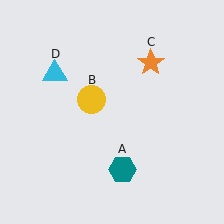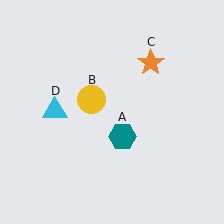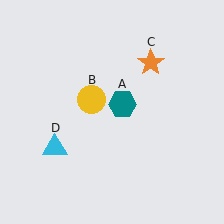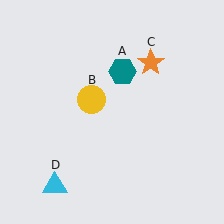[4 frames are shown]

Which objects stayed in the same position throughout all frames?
Yellow circle (object B) and orange star (object C) remained stationary.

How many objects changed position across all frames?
2 objects changed position: teal hexagon (object A), cyan triangle (object D).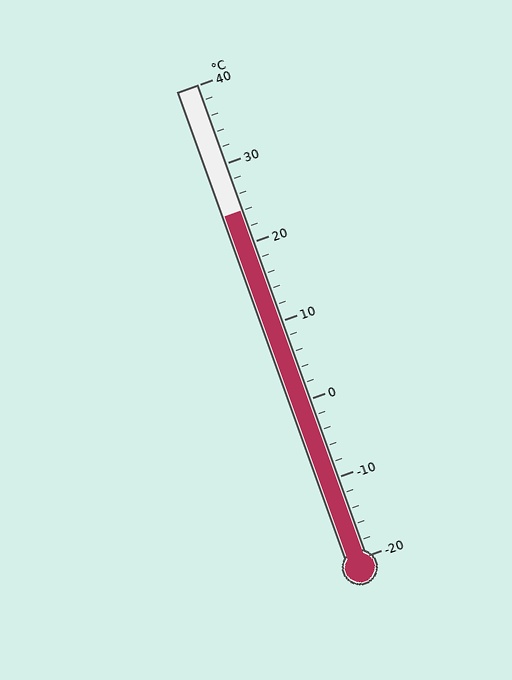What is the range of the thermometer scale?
The thermometer scale ranges from -20°C to 40°C.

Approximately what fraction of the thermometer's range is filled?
The thermometer is filled to approximately 75% of its range.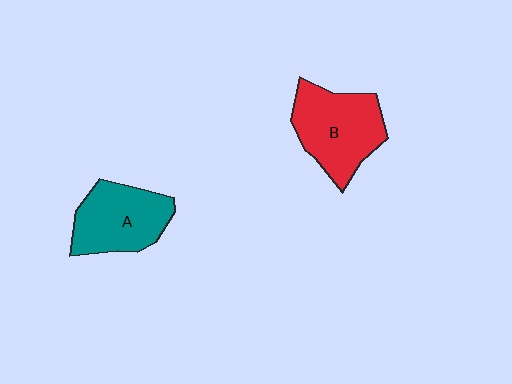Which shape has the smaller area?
Shape A (teal).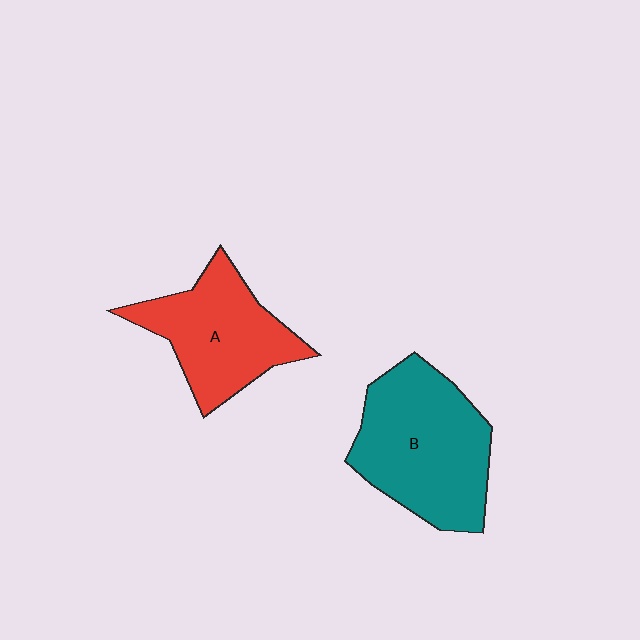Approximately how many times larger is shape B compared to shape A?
Approximately 1.3 times.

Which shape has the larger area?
Shape B (teal).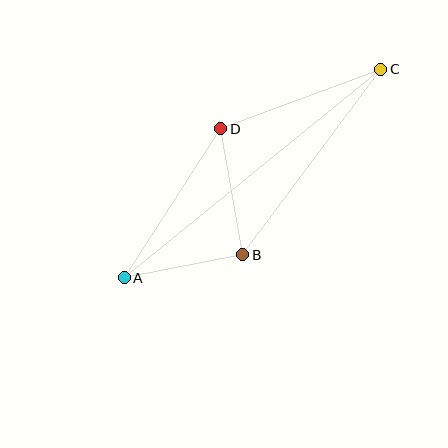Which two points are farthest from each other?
Points A and C are farthest from each other.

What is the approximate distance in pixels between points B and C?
The distance between B and C is approximately 231 pixels.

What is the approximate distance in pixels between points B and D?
The distance between B and D is approximately 128 pixels.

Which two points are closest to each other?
Points A and B are closest to each other.